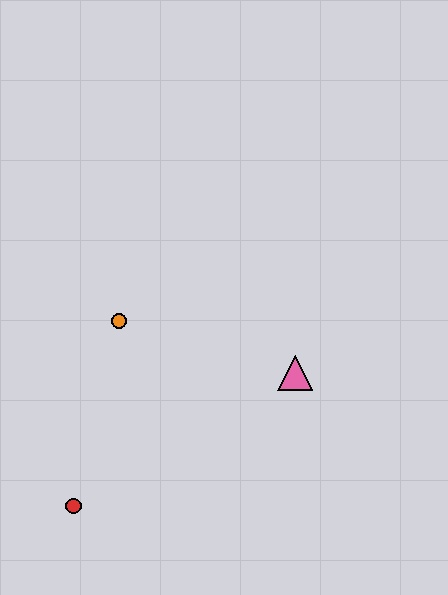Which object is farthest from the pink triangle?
The red circle is farthest from the pink triangle.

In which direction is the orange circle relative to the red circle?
The orange circle is above the red circle.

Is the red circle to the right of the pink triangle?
No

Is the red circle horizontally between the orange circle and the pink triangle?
No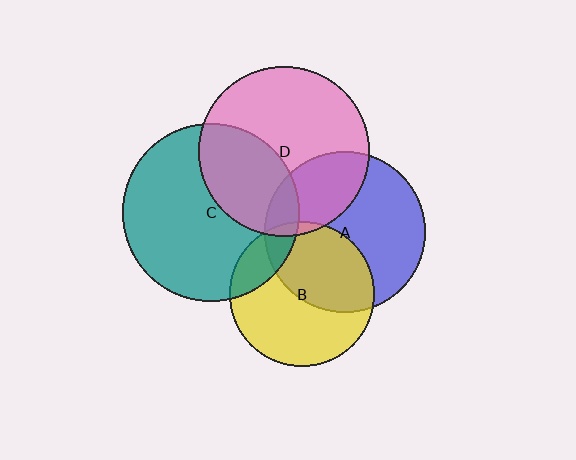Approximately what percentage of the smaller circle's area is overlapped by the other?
Approximately 15%.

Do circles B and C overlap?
Yes.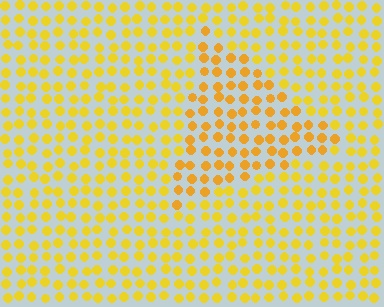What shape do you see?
I see a triangle.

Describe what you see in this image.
The image is filled with small yellow elements in a uniform arrangement. A triangle-shaped region is visible where the elements are tinted to a slightly different hue, forming a subtle color boundary.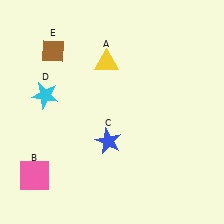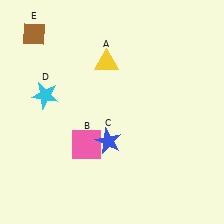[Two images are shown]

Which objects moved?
The objects that moved are: the pink square (B), the brown diamond (E).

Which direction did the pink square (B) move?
The pink square (B) moved right.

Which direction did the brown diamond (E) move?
The brown diamond (E) moved left.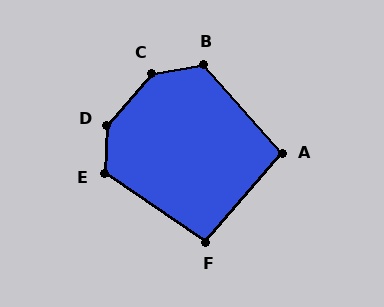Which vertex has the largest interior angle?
D, at approximately 142 degrees.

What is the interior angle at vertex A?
Approximately 98 degrees (obtuse).